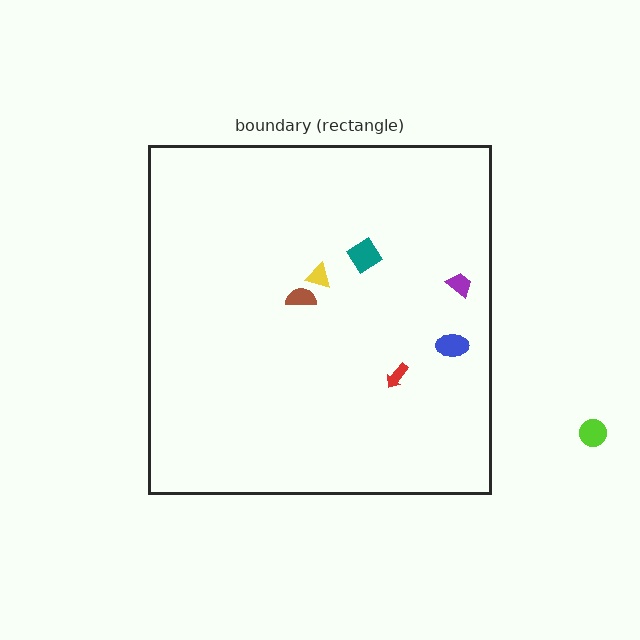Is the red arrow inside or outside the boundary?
Inside.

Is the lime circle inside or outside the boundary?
Outside.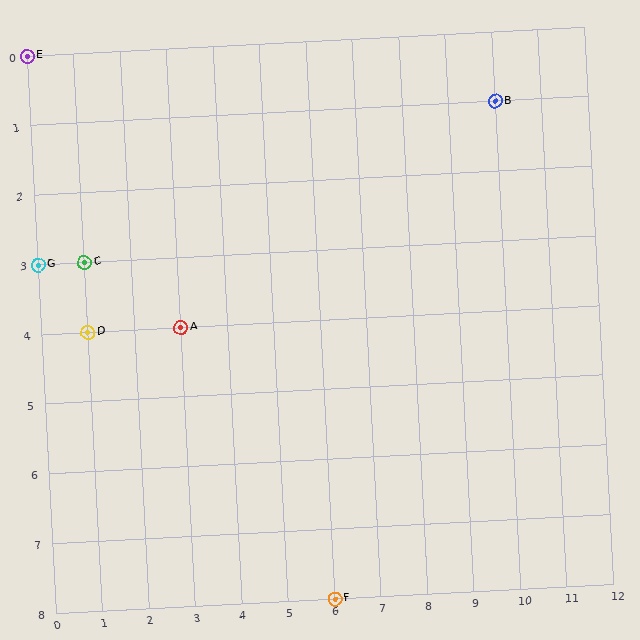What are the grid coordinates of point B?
Point B is at grid coordinates (10, 1).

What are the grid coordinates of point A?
Point A is at grid coordinates (3, 4).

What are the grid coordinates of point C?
Point C is at grid coordinates (1, 3).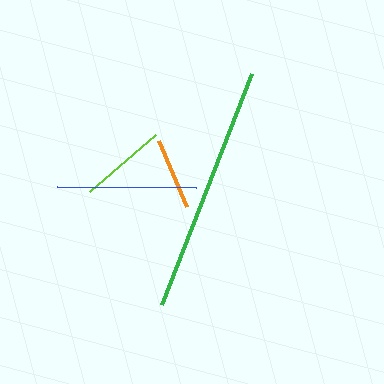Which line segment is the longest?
The green line is the longest at approximately 248 pixels.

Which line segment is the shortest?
The orange line is the shortest at approximately 71 pixels.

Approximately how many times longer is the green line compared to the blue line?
The green line is approximately 1.8 times the length of the blue line.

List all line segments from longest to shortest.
From longest to shortest: green, blue, lime, orange.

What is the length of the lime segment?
The lime segment is approximately 87 pixels long.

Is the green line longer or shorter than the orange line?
The green line is longer than the orange line.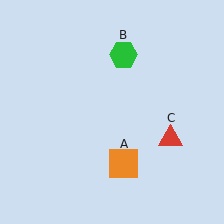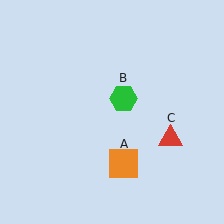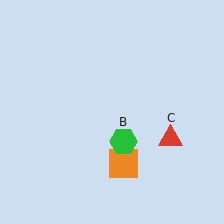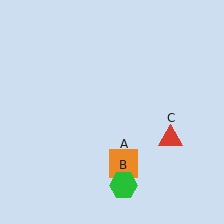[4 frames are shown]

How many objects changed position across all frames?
1 object changed position: green hexagon (object B).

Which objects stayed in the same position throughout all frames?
Orange square (object A) and red triangle (object C) remained stationary.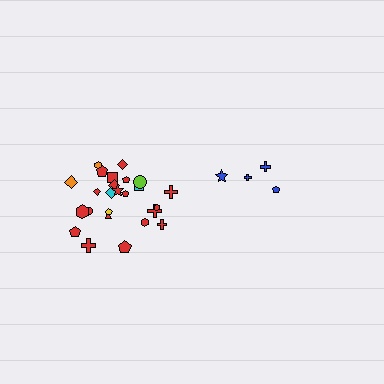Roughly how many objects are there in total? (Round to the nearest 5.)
Roughly 30 objects in total.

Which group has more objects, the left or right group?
The left group.